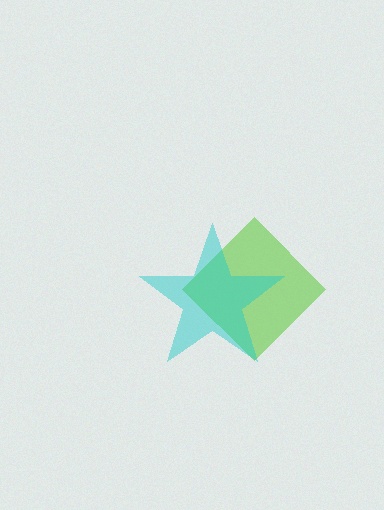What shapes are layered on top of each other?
The layered shapes are: a lime diamond, a cyan star.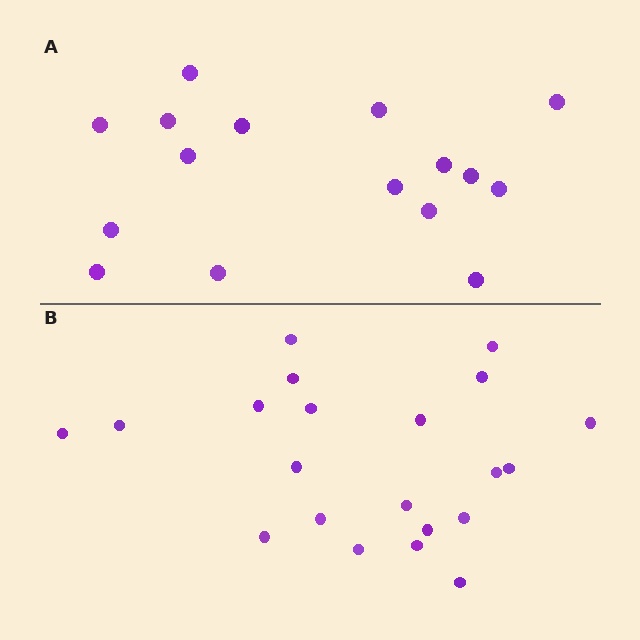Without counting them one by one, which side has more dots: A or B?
Region B (the bottom region) has more dots.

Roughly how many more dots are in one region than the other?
Region B has about 5 more dots than region A.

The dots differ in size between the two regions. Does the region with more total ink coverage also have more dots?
No. Region A has more total ink coverage because its dots are larger, but region B actually contains more individual dots. Total area can be misleading — the number of items is what matters here.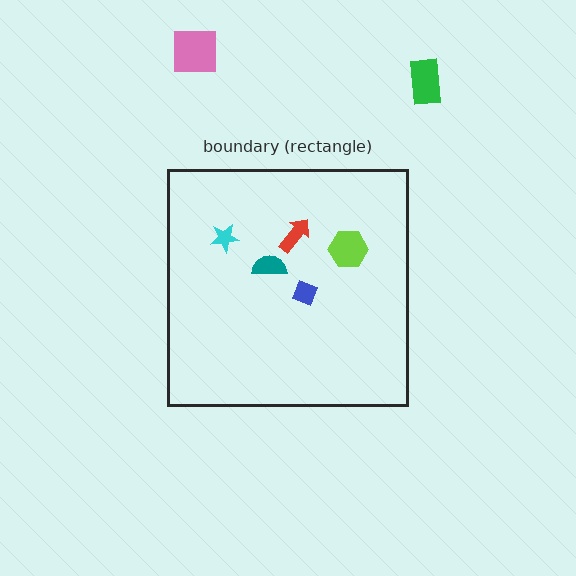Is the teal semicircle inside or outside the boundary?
Inside.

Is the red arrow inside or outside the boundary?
Inside.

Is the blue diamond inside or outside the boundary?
Inside.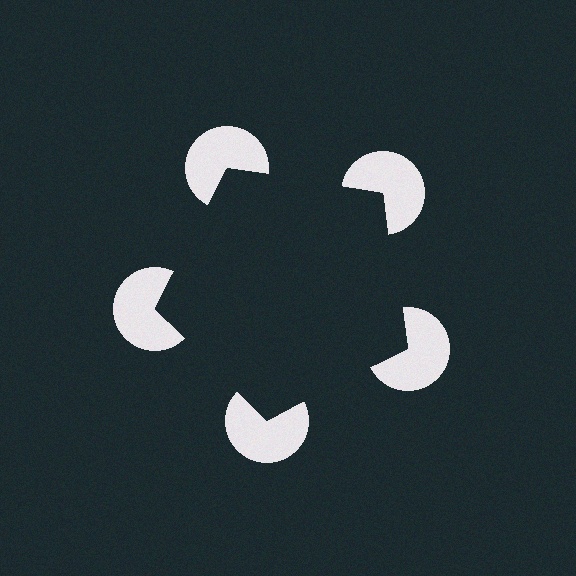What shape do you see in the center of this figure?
An illusory pentagon — its edges are inferred from the aligned wedge cuts in the pac-man discs, not physically drawn.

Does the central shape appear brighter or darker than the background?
It typically appears slightly darker than the background, even though no actual brightness change is drawn.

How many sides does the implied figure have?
5 sides.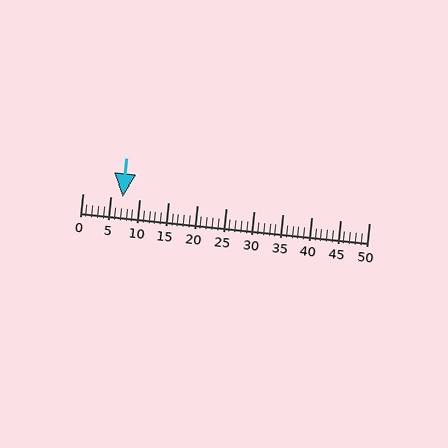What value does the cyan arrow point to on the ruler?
The cyan arrow points to approximately 7.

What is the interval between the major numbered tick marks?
The major tick marks are spaced 5 units apart.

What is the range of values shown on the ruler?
The ruler shows values from 0 to 50.